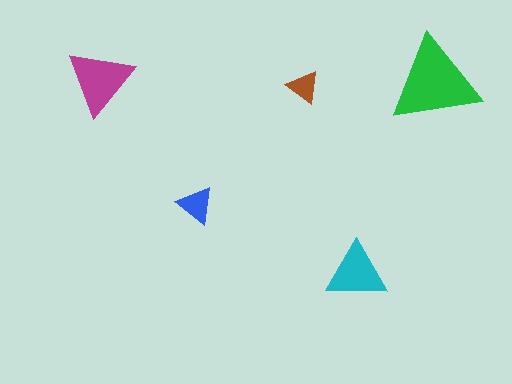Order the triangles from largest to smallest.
the green one, the magenta one, the cyan one, the blue one, the brown one.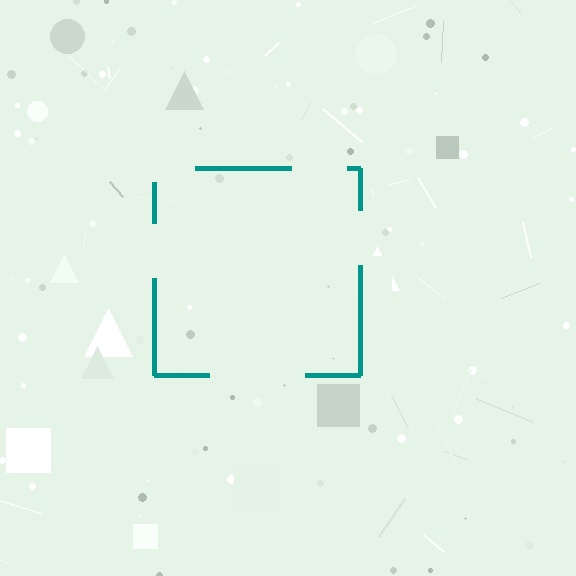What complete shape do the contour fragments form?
The contour fragments form a square.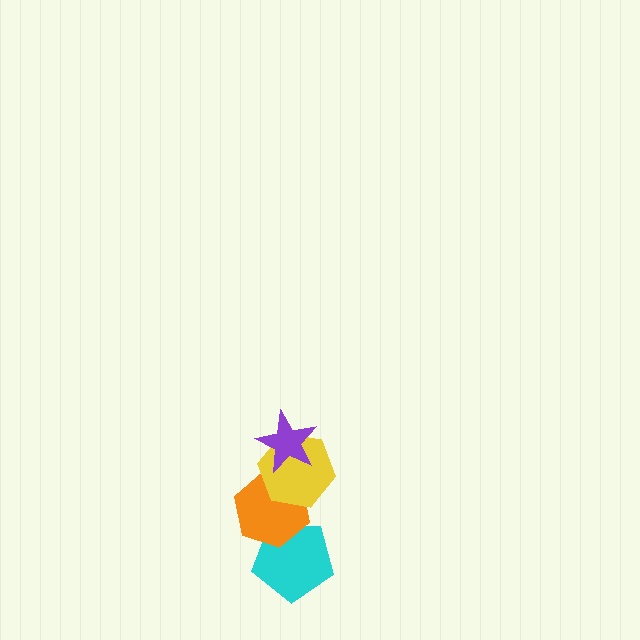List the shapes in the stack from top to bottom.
From top to bottom: the purple star, the yellow hexagon, the orange hexagon, the cyan pentagon.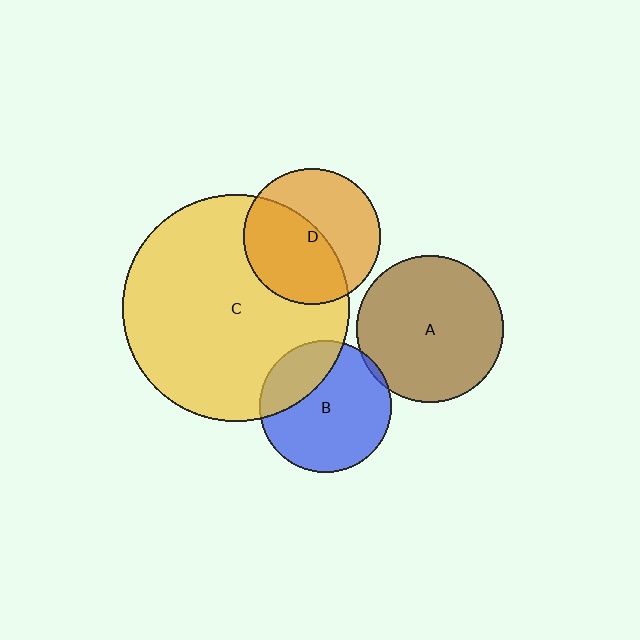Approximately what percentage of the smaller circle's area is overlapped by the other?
Approximately 5%.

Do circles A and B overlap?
Yes.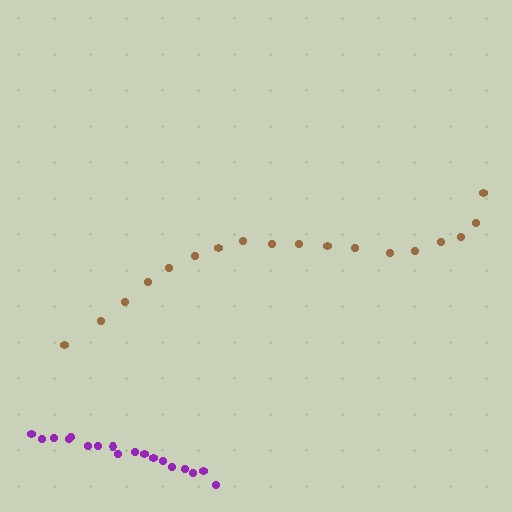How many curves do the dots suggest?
There are 2 distinct paths.